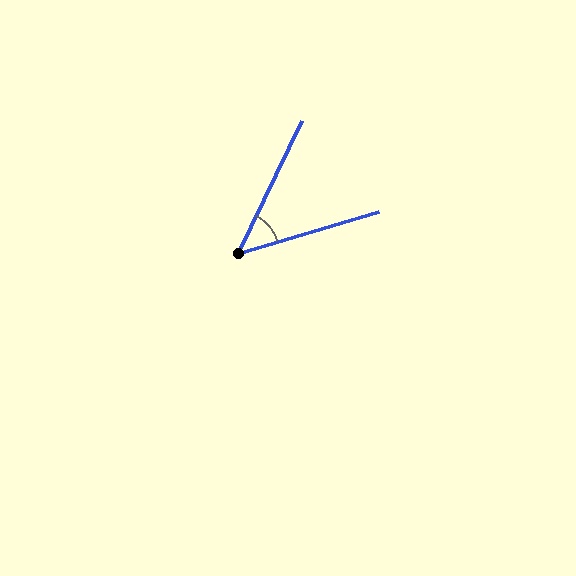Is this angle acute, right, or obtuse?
It is acute.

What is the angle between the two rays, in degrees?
Approximately 48 degrees.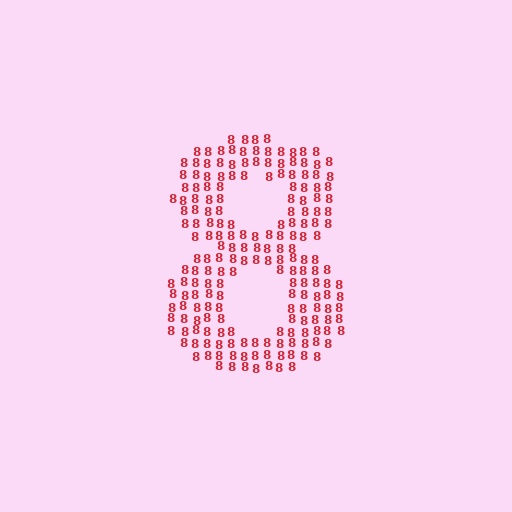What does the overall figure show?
The overall figure shows the digit 8.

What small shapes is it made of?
It is made of small digit 8's.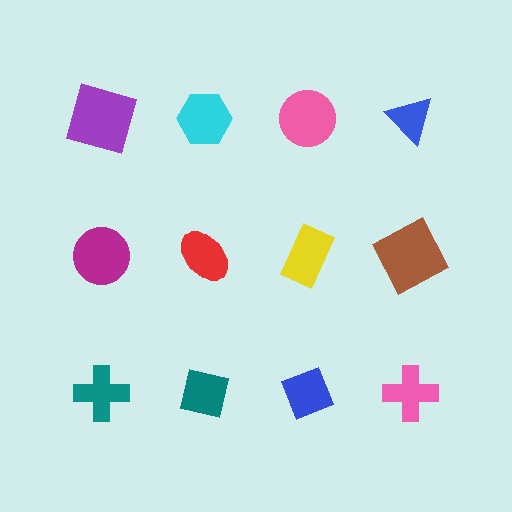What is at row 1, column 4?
A blue triangle.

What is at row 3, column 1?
A teal cross.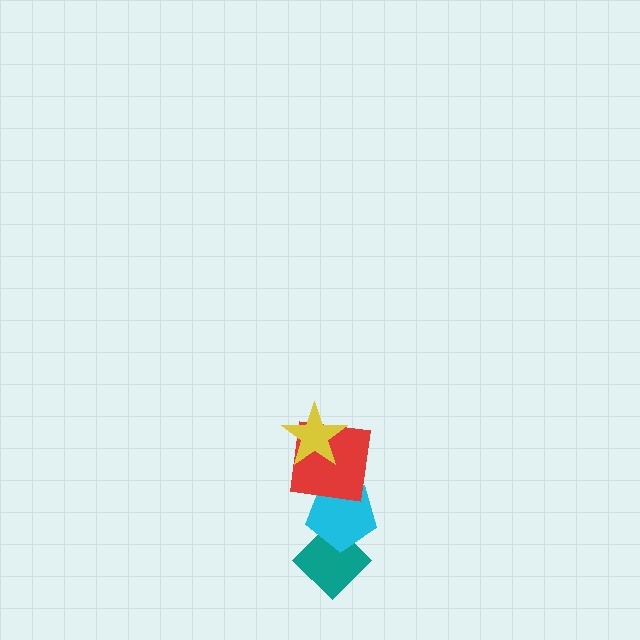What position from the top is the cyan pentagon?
The cyan pentagon is 3rd from the top.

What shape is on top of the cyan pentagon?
The red square is on top of the cyan pentagon.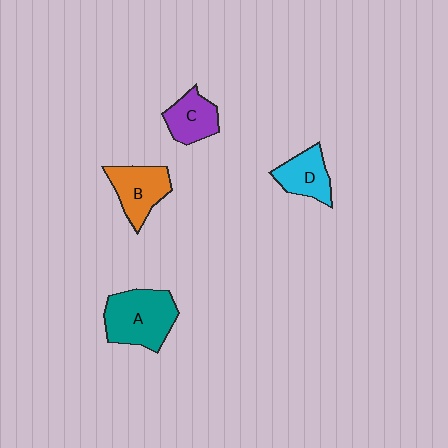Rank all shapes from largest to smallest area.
From largest to smallest: A (teal), B (orange), D (cyan), C (purple).